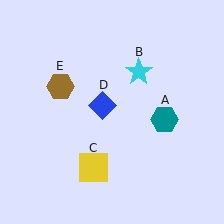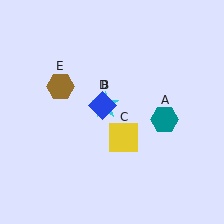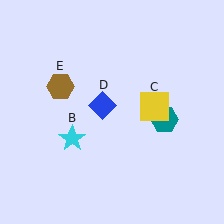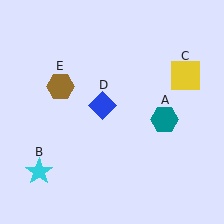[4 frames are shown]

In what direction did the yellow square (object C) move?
The yellow square (object C) moved up and to the right.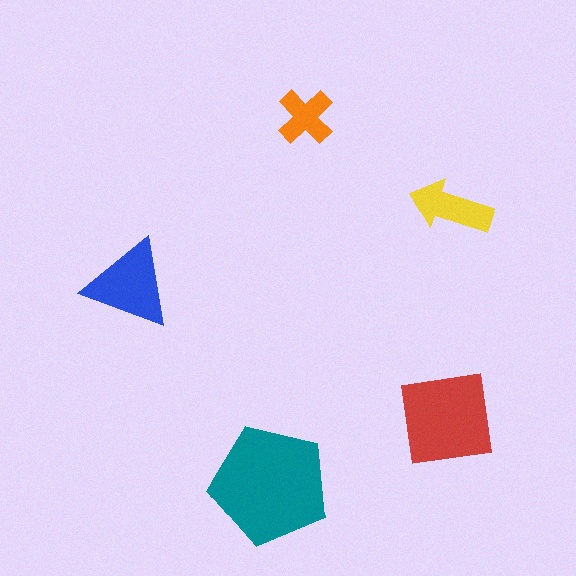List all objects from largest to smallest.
The teal pentagon, the red square, the blue triangle, the yellow arrow, the orange cross.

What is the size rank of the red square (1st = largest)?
2nd.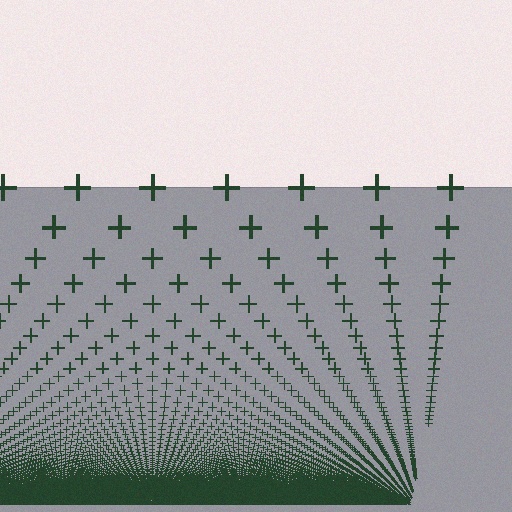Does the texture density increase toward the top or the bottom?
Density increases toward the bottom.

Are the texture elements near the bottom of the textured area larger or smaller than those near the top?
Smaller. The gradient is inverted — elements near the bottom are smaller and denser.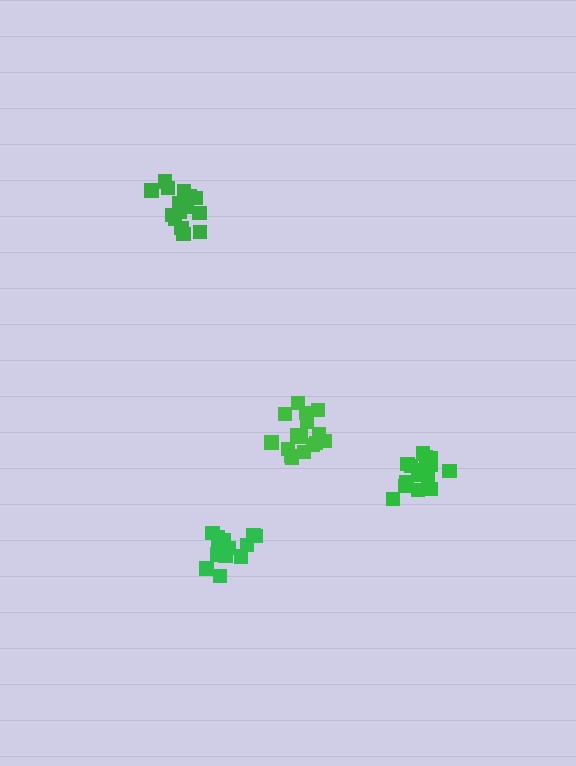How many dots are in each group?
Group 1: 17 dots, Group 2: 16 dots, Group 3: 16 dots, Group 4: 14 dots (63 total).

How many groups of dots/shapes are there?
There are 4 groups.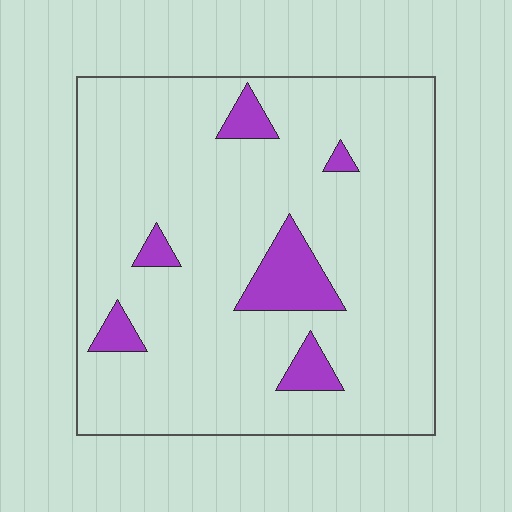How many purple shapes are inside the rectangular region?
6.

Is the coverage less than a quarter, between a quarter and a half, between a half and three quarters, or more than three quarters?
Less than a quarter.